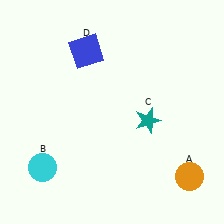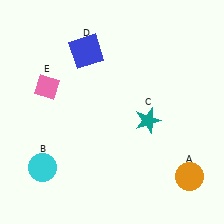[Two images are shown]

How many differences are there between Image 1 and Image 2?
There is 1 difference between the two images.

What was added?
A pink diamond (E) was added in Image 2.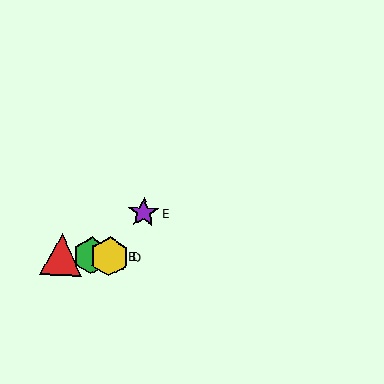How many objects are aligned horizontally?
4 objects (A, B, C, D) are aligned horizontally.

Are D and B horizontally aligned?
Yes, both are at y≈257.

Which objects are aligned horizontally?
Objects A, B, C, D are aligned horizontally.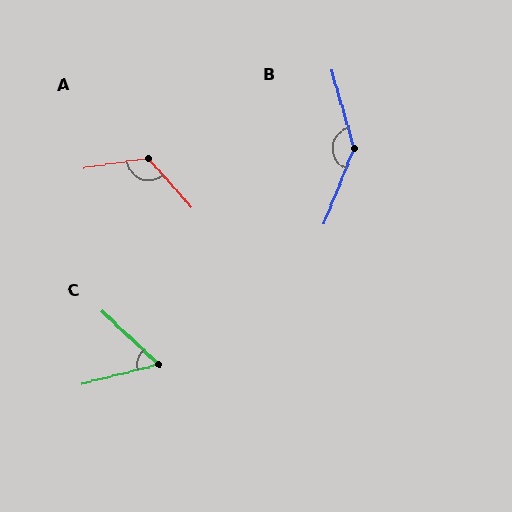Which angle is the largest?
B, at approximately 143 degrees.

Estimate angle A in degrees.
Approximately 123 degrees.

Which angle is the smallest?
C, at approximately 57 degrees.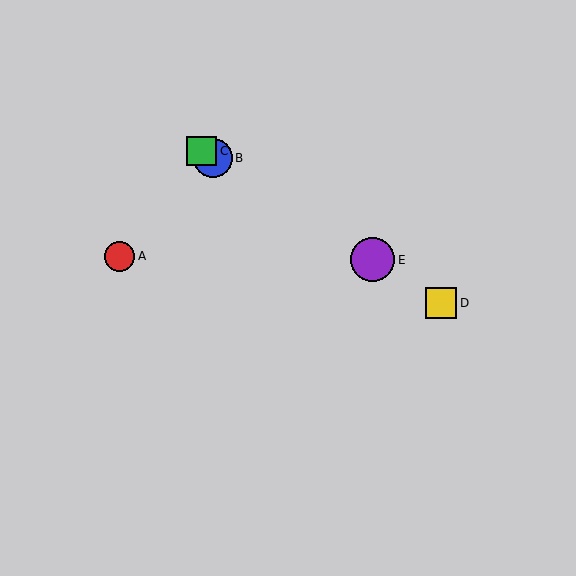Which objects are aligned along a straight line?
Objects B, C, D, E are aligned along a straight line.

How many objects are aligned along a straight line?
4 objects (B, C, D, E) are aligned along a straight line.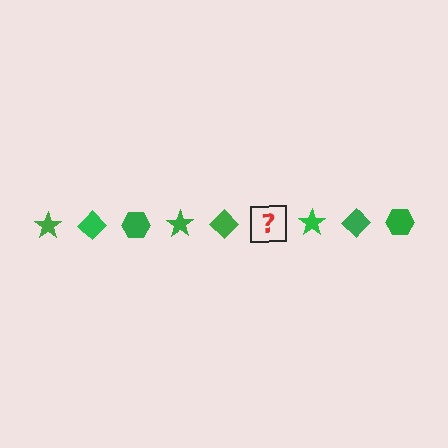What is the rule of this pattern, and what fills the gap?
The rule is that the pattern cycles through star, diamond, hexagon shapes in green. The gap should be filled with a green hexagon.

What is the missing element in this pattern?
The missing element is a green hexagon.